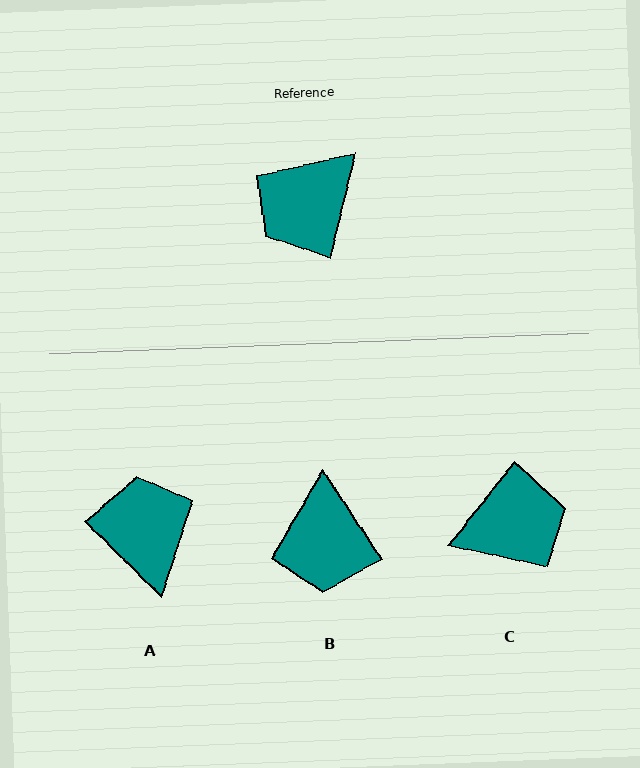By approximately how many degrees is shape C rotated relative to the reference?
Approximately 155 degrees counter-clockwise.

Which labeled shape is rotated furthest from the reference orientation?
C, about 155 degrees away.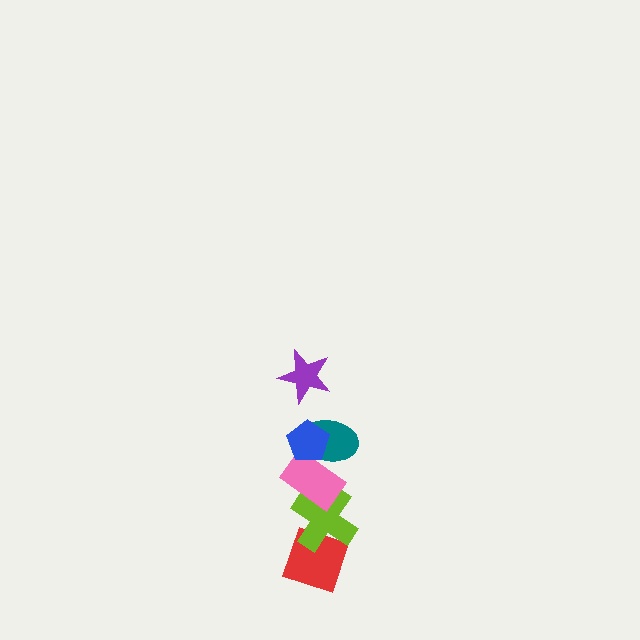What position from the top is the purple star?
The purple star is 1st from the top.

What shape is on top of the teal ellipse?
The blue pentagon is on top of the teal ellipse.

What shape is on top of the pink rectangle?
The teal ellipse is on top of the pink rectangle.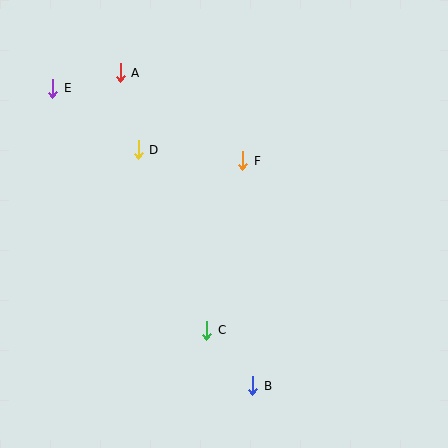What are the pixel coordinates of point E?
Point E is at (53, 88).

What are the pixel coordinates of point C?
Point C is at (207, 330).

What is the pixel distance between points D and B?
The distance between D and B is 263 pixels.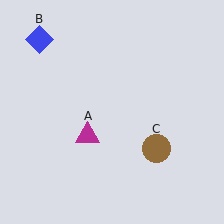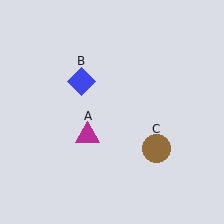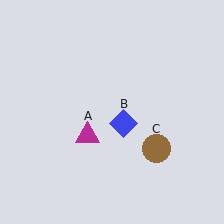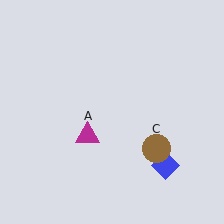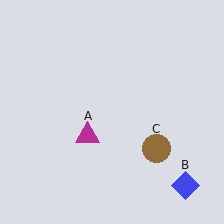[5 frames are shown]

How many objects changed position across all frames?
1 object changed position: blue diamond (object B).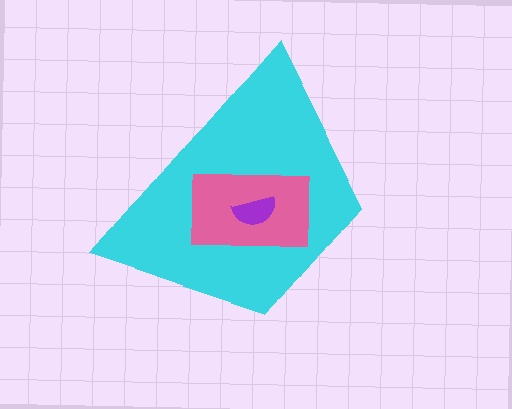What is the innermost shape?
The purple semicircle.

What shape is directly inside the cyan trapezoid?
The pink rectangle.